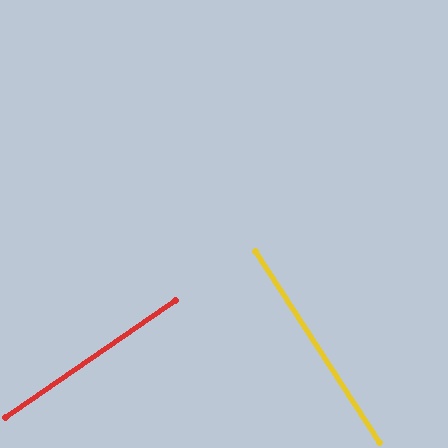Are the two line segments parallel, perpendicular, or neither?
Perpendicular — they meet at approximately 89°.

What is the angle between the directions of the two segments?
Approximately 89 degrees.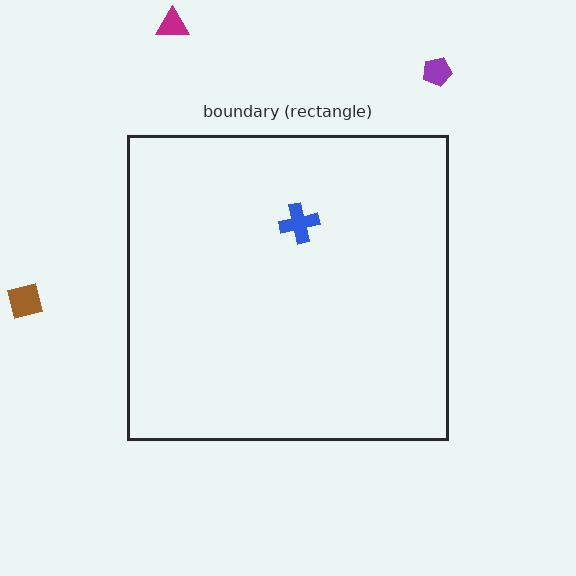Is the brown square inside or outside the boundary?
Outside.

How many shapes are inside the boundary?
1 inside, 3 outside.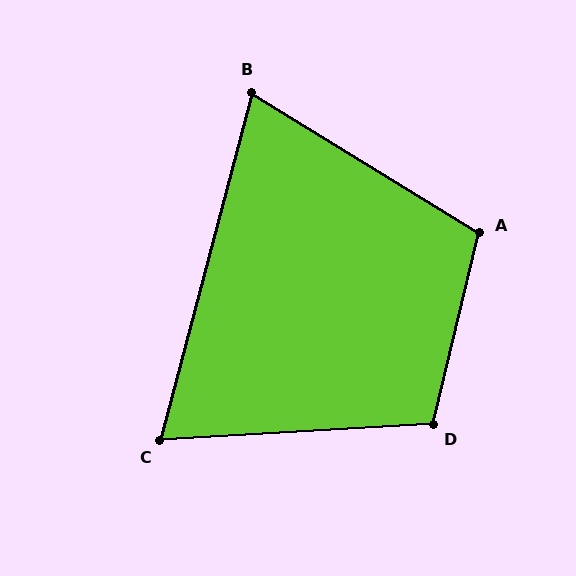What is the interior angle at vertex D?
Approximately 107 degrees (obtuse).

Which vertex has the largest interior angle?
A, at approximately 108 degrees.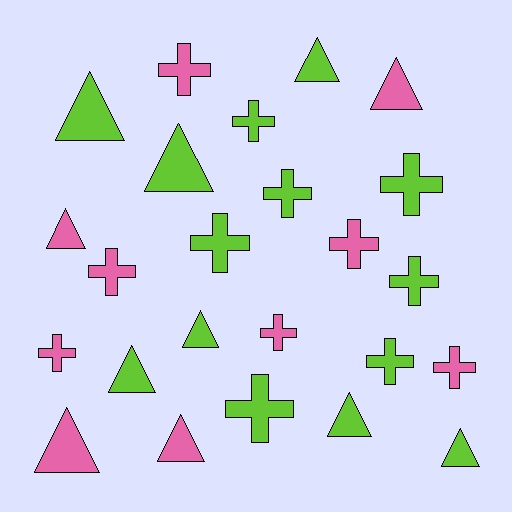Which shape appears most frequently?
Cross, with 13 objects.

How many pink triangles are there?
There are 4 pink triangles.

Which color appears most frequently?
Lime, with 14 objects.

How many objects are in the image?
There are 24 objects.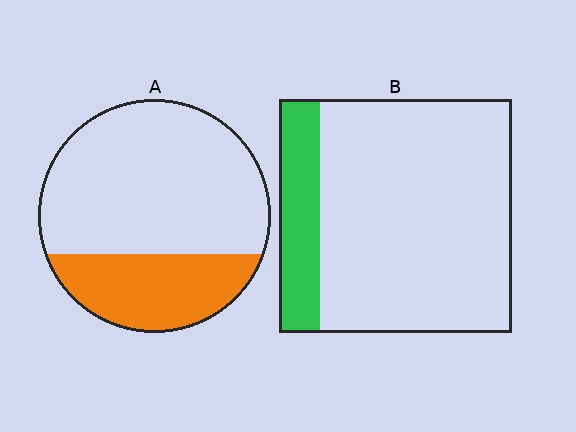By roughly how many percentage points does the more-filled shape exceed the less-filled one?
By roughly 10 percentage points (A over B).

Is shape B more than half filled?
No.